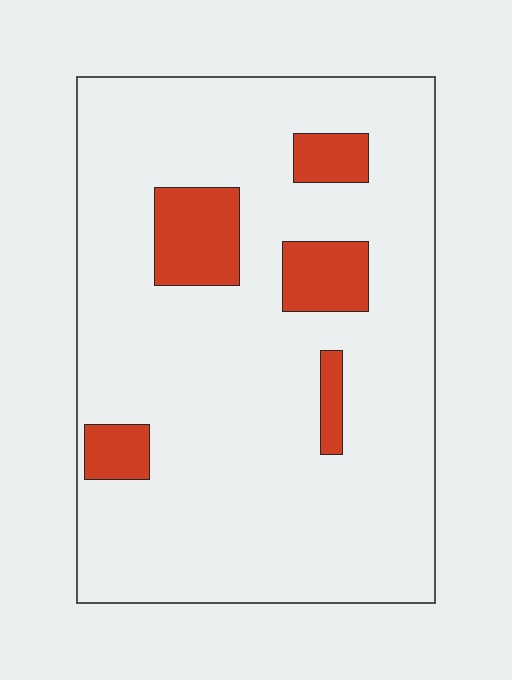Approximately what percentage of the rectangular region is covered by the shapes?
Approximately 15%.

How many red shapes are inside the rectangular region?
5.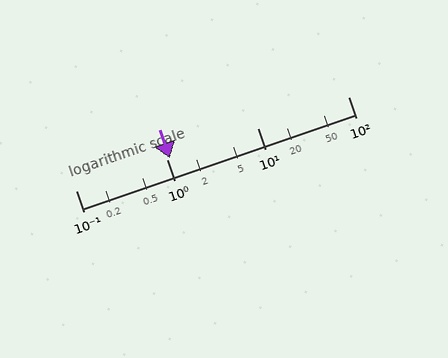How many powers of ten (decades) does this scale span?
The scale spans 3 decades, from 0.1 to 100.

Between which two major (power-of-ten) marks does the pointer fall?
The pointer is between 1 and 10.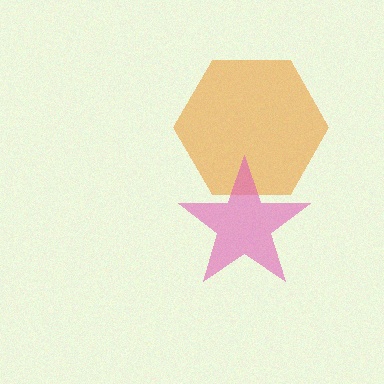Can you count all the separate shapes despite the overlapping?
Yes, there are 2 separate shapes.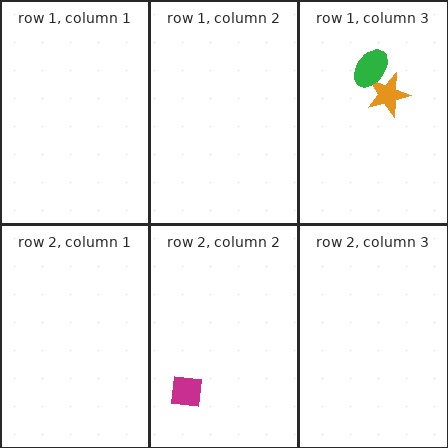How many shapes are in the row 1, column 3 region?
2.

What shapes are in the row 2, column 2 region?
The magenta square.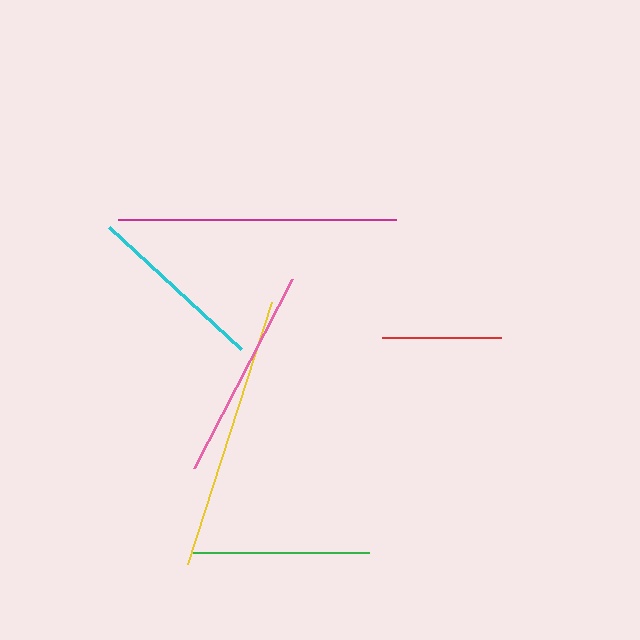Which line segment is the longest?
The magenta line is the longest at approximately 278 pixels.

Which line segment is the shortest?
The red line is the shortest at approximately 118 pixels.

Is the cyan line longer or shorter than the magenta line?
The magenta line is longer than the cyan line.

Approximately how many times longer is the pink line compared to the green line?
The pink line is approximately 1.2 times the length of the green line.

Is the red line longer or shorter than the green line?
The green line is longer than the red line.